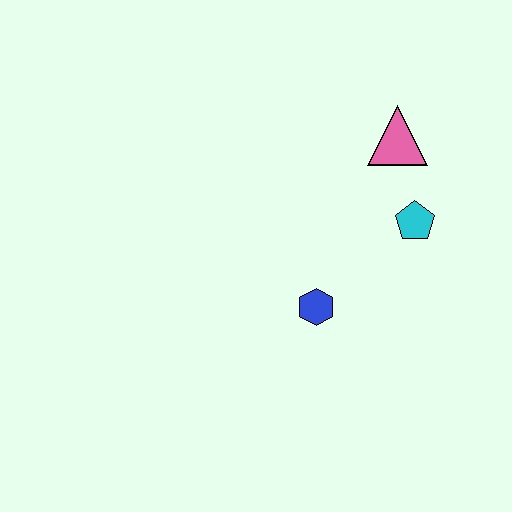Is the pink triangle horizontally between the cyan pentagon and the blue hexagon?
Yes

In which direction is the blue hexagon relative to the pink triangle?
The blue hexagon is below the pink triangle.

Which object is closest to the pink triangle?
The cyan pentagon is closest to the pink triangle.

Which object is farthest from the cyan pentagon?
The blue hexagon is farthest from the cyan pentagon.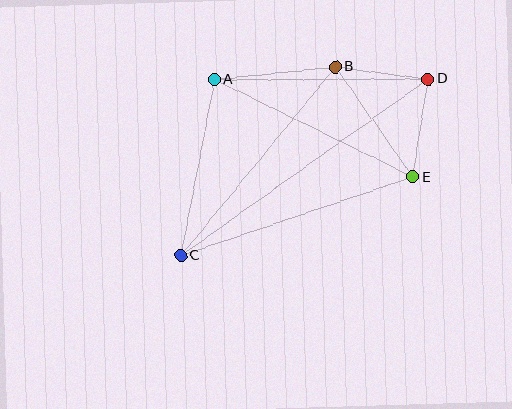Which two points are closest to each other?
Points B and D are closest to each other.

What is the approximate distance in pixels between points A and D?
The distance between A and D is approximately 213 pixels.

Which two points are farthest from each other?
Points C and D are farthest from each other.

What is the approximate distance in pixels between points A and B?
The distance between A and B is approximately 121 pixels.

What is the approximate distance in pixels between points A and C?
The distance between A and C is approximately 179 pixels.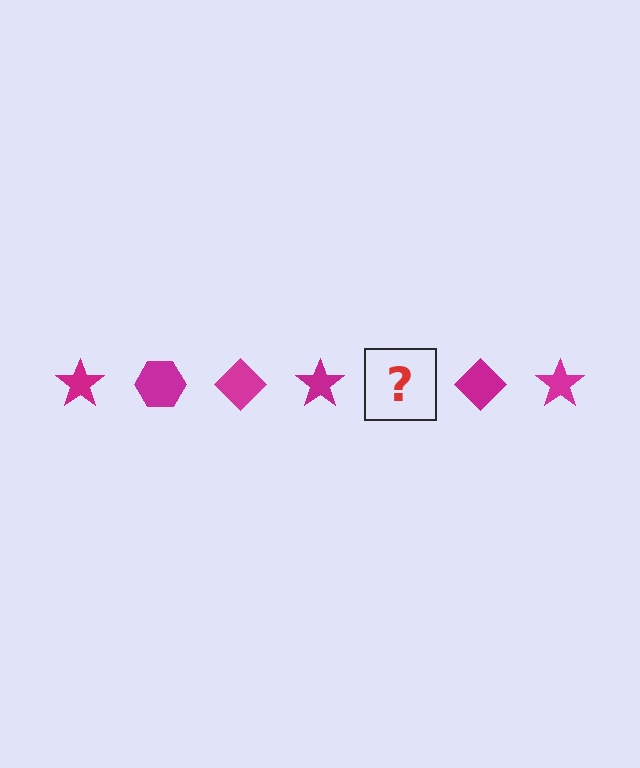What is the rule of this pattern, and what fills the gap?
The rule is that the pattern cycles through star, hexagon, diamond shapes in magenta. The gap should be filled with a magenta hexagon.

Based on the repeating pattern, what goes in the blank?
The blank should be a magenta hexagon.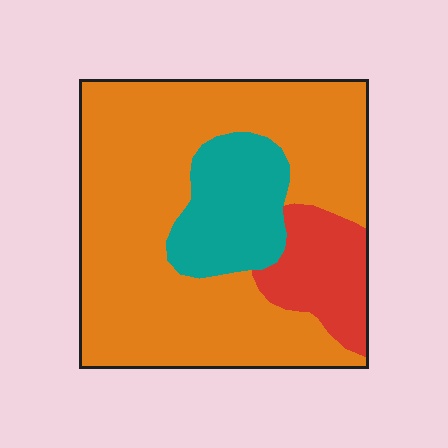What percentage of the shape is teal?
Teal covers 17% of the shape.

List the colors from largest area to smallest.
From largest to smallest: orange, teal, red.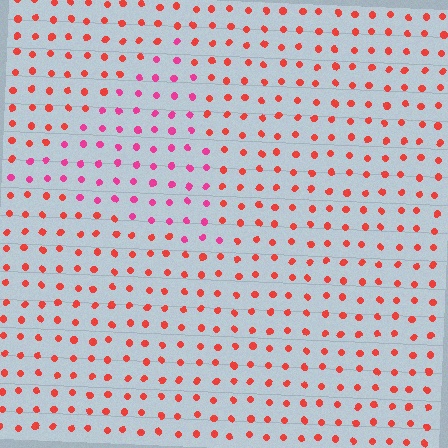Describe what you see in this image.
The image is filled with small red elements in a uniform arrangement. A triangle-shaped region is visible where the elements are tinted to a slightly different hue, forming a subtle color boundary.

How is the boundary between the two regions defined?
The boundary is defined purely by a slight shift in hue (about 34 degrees). Spacing, size, and orientation are identical on both sides.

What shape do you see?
I see a triangle.